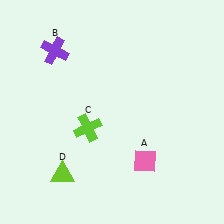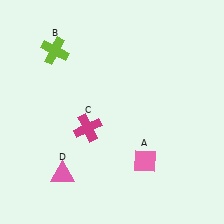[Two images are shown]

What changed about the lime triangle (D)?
In Image 1, D is lime. In Image 2, it changed to pink.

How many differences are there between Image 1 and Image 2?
There are 3 differences between the two images.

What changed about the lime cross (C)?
In Image 1, C is lime. In Image 2, it changed to magenta.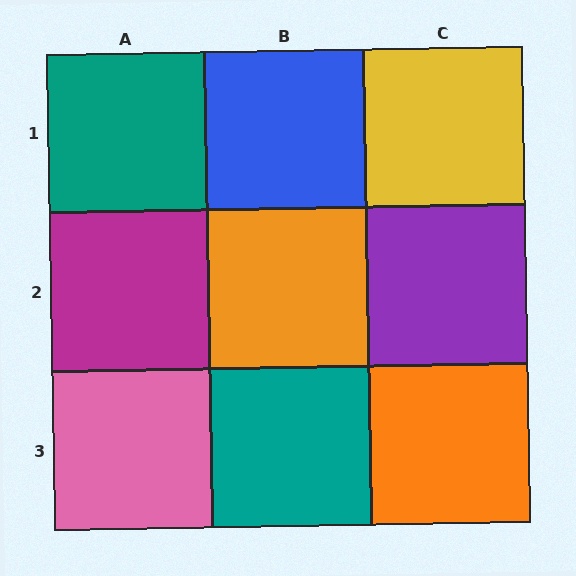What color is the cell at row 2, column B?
Orange.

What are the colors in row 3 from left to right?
Pink, teal, orange.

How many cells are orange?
2 cells are orange.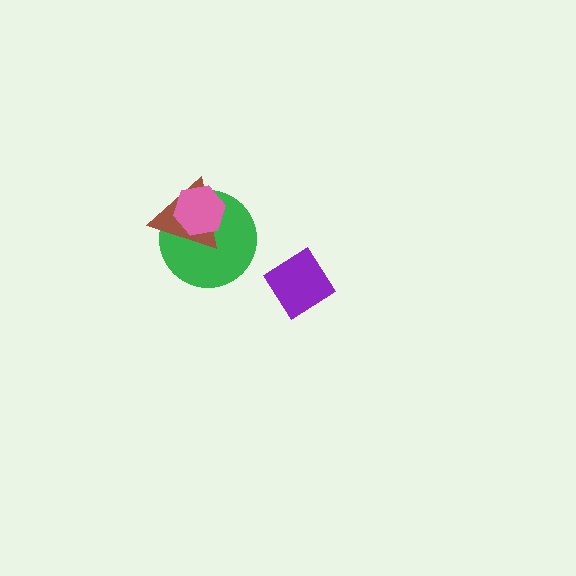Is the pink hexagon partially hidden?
No, no other shape covers it.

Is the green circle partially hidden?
Yes, it is partially covered by another shape.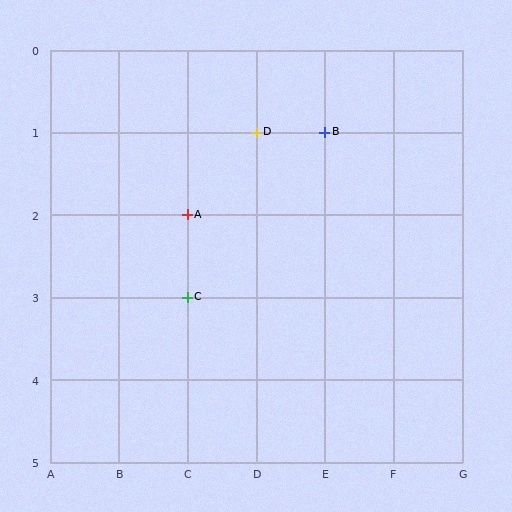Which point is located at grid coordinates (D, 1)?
Point D is at (D, 1).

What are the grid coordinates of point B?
Point B is at grid coordinates (E, 1).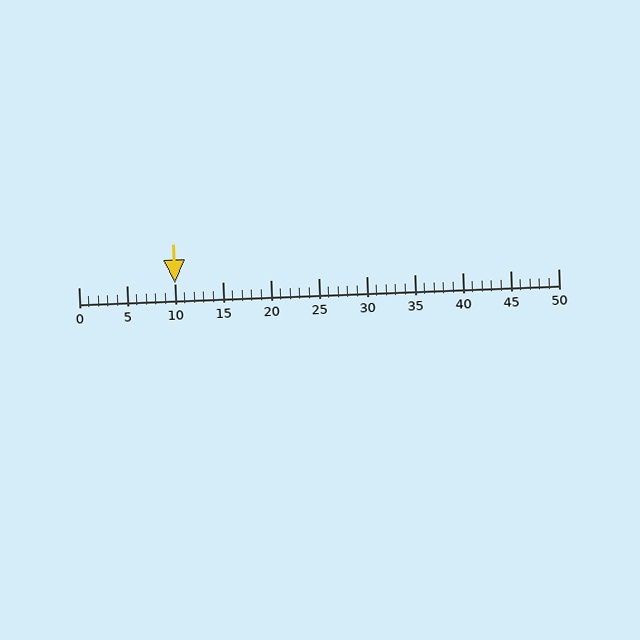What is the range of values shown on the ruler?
The ruler shows values from 0 to 50.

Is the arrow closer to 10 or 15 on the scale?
The arrow is closer to 10.